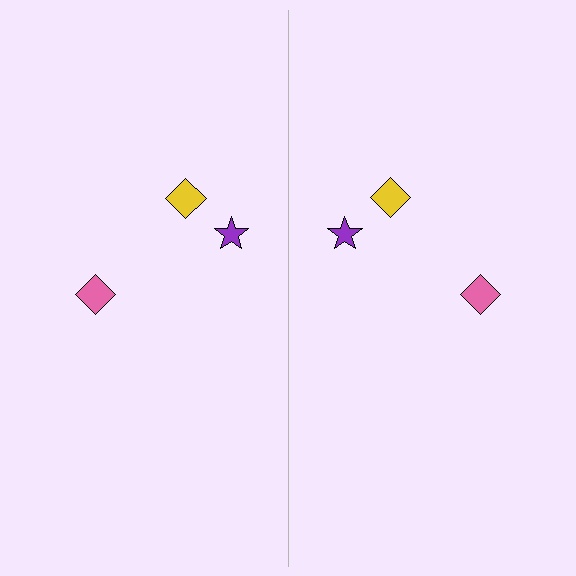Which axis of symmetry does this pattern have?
The pattern has a vertical axis of symmetry running through the center of the image.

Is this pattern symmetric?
Yes, this pattern has bilateral (reflection) symmetry.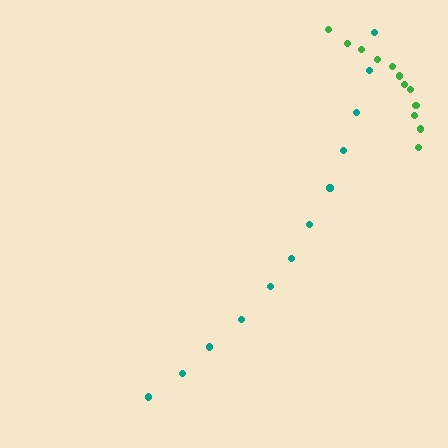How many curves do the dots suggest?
There are 2 distinct paths.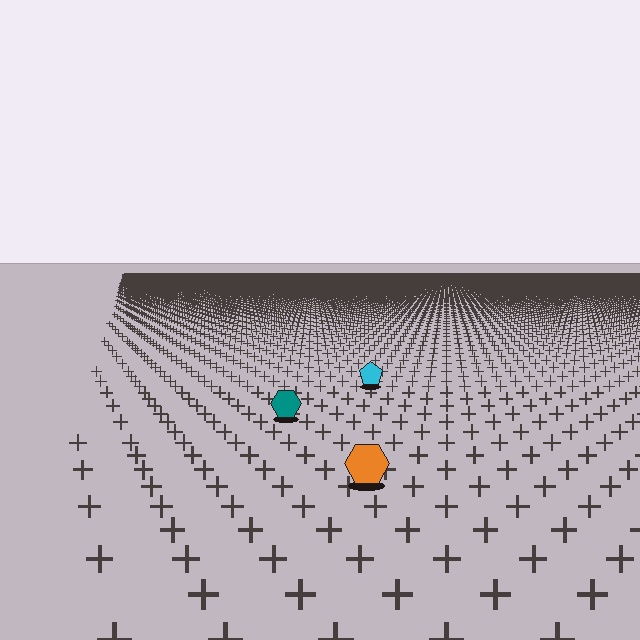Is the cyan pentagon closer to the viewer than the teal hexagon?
No. The teal hexagon is closer — you can tell from the texture gradient: the ground texture is coarser near it.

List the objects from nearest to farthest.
From nearest to farthest: the orange hexagon, the teal hexagon, the cyan pentagon.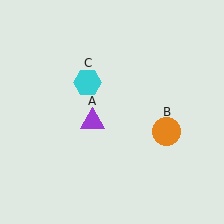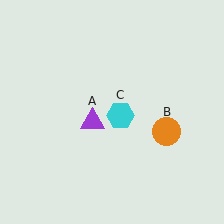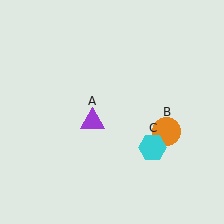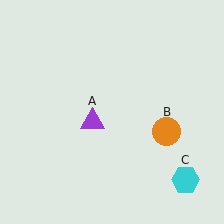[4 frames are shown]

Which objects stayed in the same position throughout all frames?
Purple triangle (object A) and orange circle (object B) remained stationary.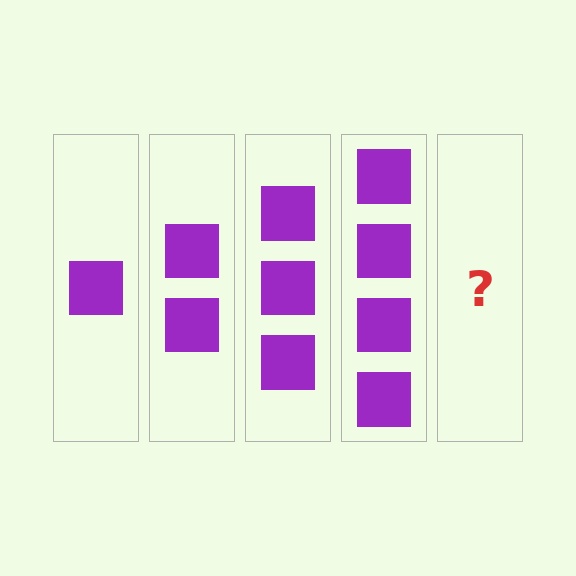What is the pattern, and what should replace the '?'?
The pattern is that each step adds one more square. The '?' should be 5 squares.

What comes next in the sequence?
The next element should be 5 squares.